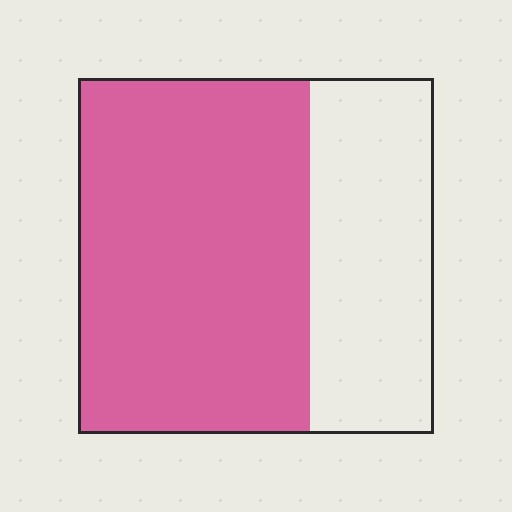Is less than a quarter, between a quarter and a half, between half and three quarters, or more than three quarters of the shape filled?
Between half and three quarters.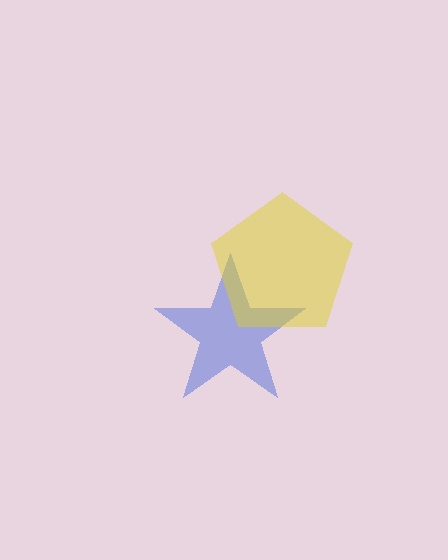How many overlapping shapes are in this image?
There are 2 overlapping shapes in the image.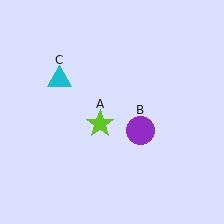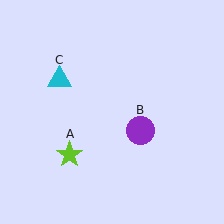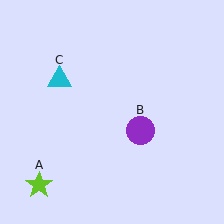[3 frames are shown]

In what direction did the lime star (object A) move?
The lime star (object A) moved down and to the left.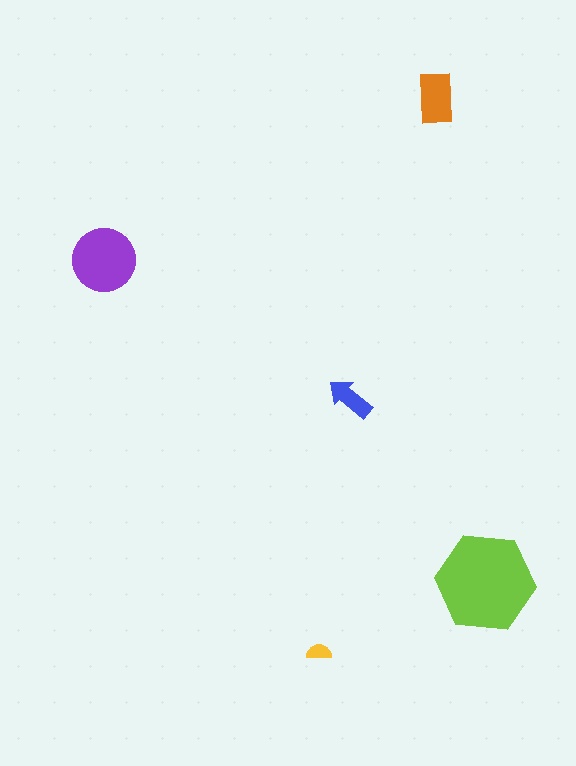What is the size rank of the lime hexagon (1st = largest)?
1st.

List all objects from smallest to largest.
The yellow semicircle, the blue arrow, the orange rectangle, the purple circle, the lime hexagon.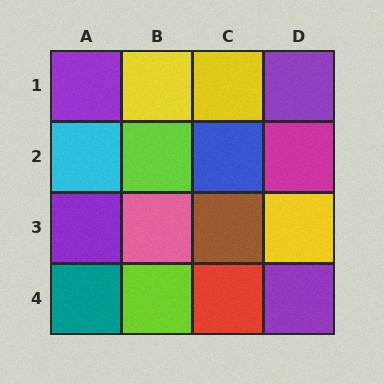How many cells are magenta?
1 cell is magenta.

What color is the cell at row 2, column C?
Blue.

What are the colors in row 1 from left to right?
Purple, yellow, yellow, purple.